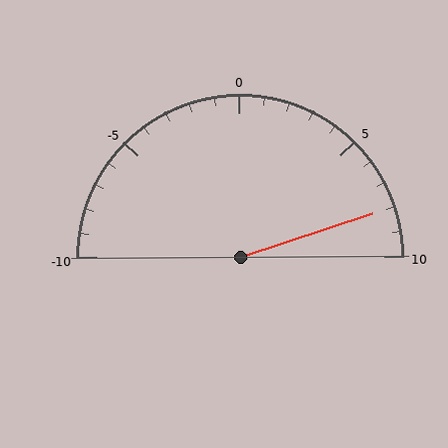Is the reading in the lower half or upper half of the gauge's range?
The reading is in the upper half of the range (-10 to 10).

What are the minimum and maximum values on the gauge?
The gauge ranges from -10 to 10.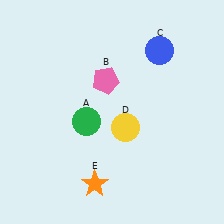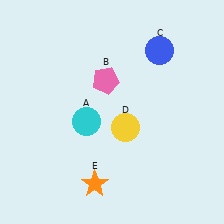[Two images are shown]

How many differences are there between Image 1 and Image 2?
There is 1 difference between the two images.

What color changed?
The circle (A) changed from green in Image 1 to cyan in Image 2.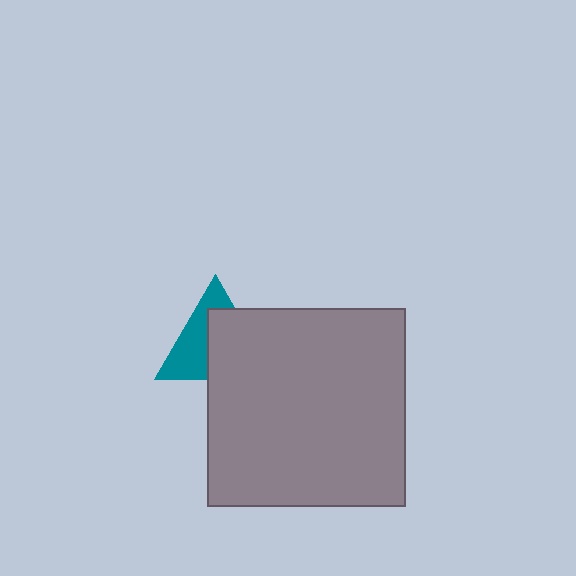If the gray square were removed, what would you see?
You would see the complete teal triangle.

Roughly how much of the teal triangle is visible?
About half of it is visible (roughly 47%).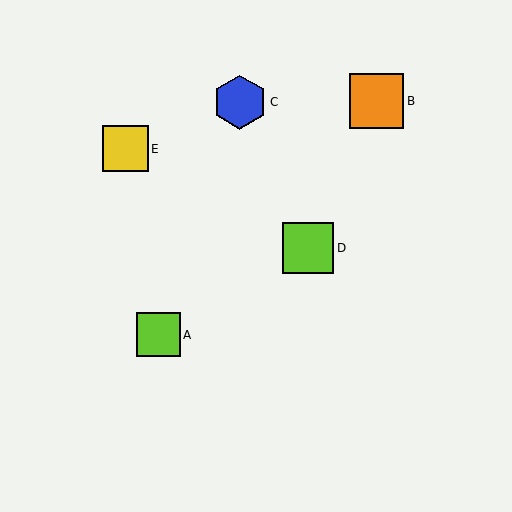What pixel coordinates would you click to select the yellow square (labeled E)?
Click at (125, 149) to select the yellow square E.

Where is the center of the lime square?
The center of the lime square is at (308, 248).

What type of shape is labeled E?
Shape E is a yellow square.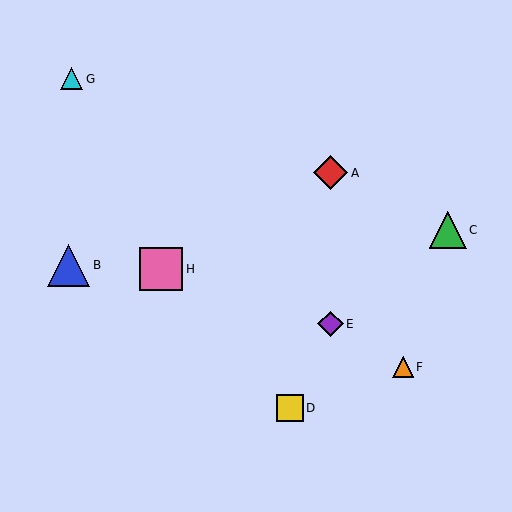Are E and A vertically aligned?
Yes, both are at x≈331.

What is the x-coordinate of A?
Object A is at x≈331.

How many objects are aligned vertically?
2 objects (A, E) are aligned vertically.